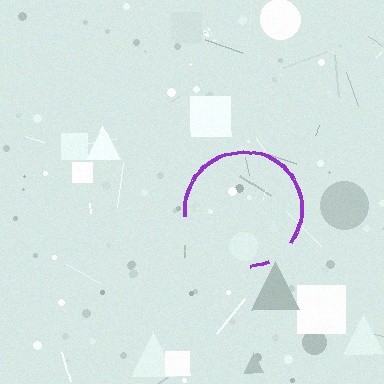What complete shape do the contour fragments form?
The contour fragments form a circle.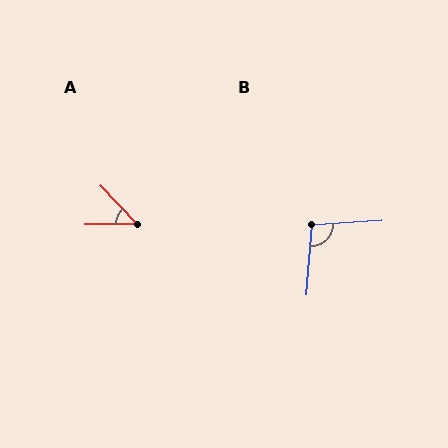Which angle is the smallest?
A, at approximately 48 degrees.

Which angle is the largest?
B, at approximately 98 degrees.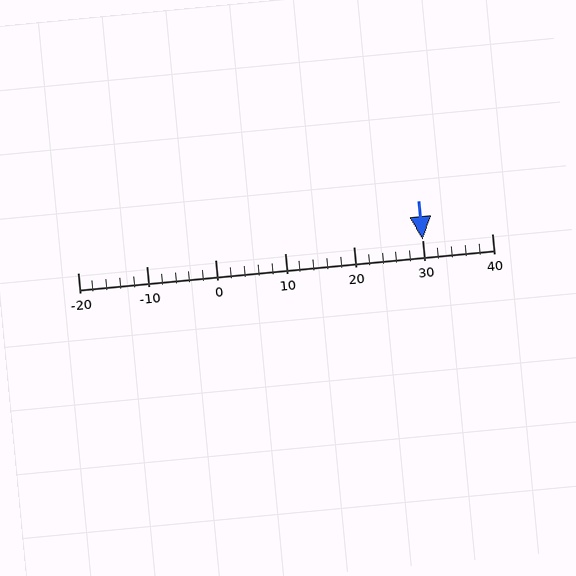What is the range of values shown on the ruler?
The ruler shows values from -20 to 40.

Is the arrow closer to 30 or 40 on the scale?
The arrow is closer to 30.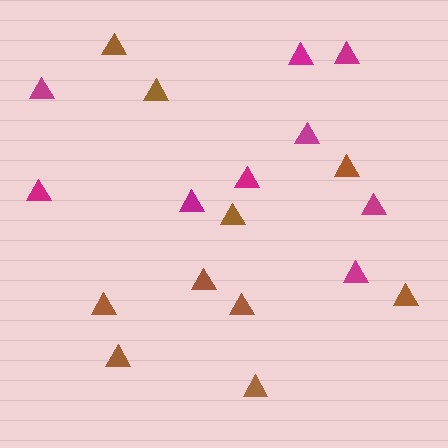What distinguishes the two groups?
There are 2 groups: one group of brown triangles (10) and one group of magenta triangles (9).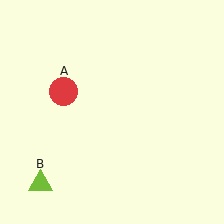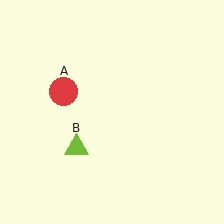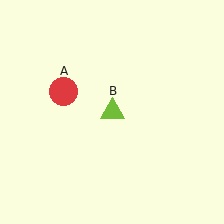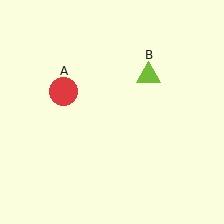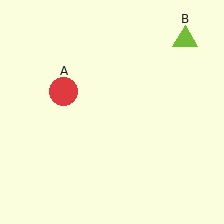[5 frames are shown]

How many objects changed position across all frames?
1 object changed position: lime triangle (object B).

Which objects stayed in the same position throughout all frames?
Red circle (object A) remained stationary.